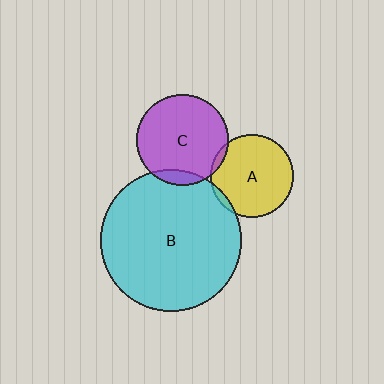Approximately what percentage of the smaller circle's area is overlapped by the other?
Approximately 5%.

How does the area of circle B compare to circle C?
Approximately 2.4 times.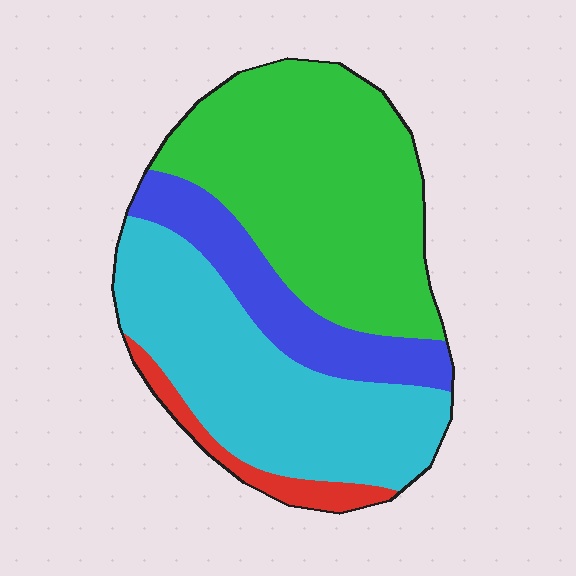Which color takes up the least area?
Red, at roughly 5%.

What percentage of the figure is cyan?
Cyan takes up about one third (1/3) of the figure.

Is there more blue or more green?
Green.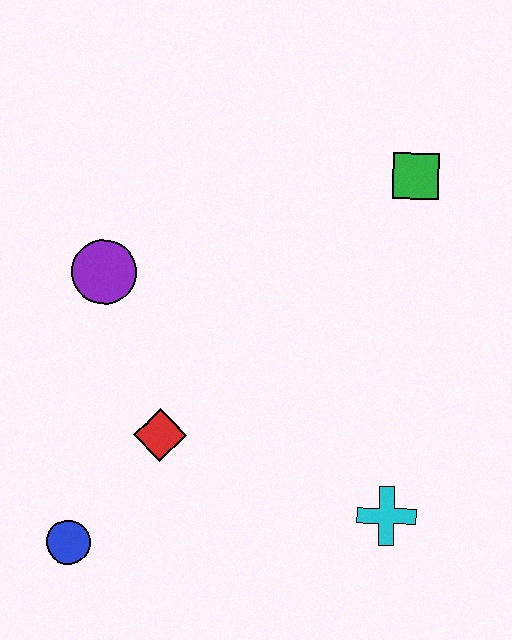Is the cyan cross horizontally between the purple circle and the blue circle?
No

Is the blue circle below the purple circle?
Yes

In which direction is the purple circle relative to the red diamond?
The purple circle is above the red diamond.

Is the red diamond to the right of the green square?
No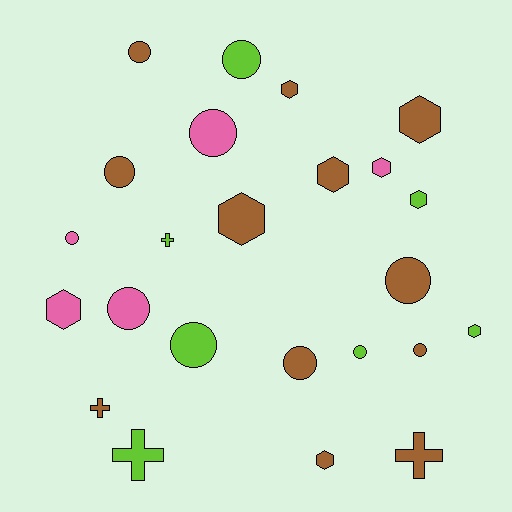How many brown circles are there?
There are 5 brown circles.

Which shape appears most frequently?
Circle, with 11 objects.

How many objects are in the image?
There are 24 objects.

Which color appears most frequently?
Brown, with 12 objects.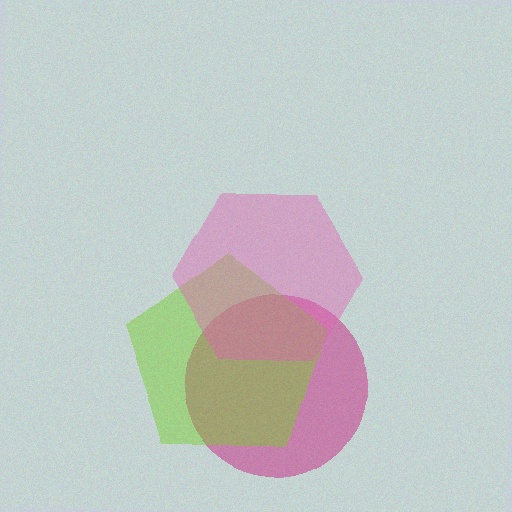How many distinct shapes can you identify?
There are 3 distinct shapes: a magenta circle, a lime pentagon, a pink hexagon.